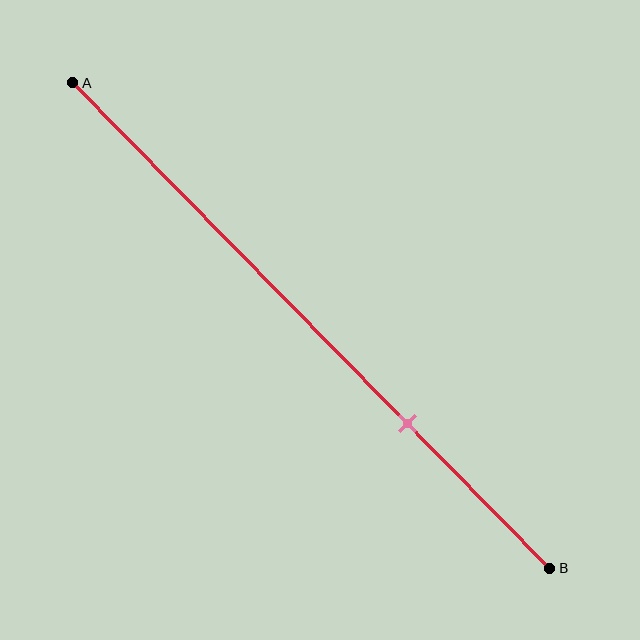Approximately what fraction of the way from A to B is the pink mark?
The pink mark is approximately 70% of the way from A to B.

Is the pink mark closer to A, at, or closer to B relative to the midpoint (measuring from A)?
The pink mark is closer to point B than the midpoint of segment AB.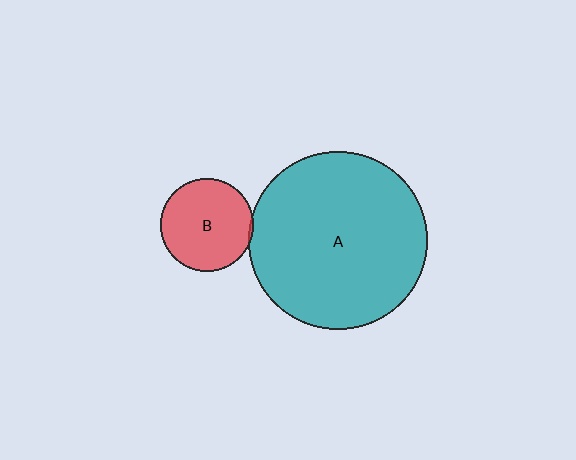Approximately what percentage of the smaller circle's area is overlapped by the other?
Approximately 5%.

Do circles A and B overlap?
Yes.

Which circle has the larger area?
Circle A (teal).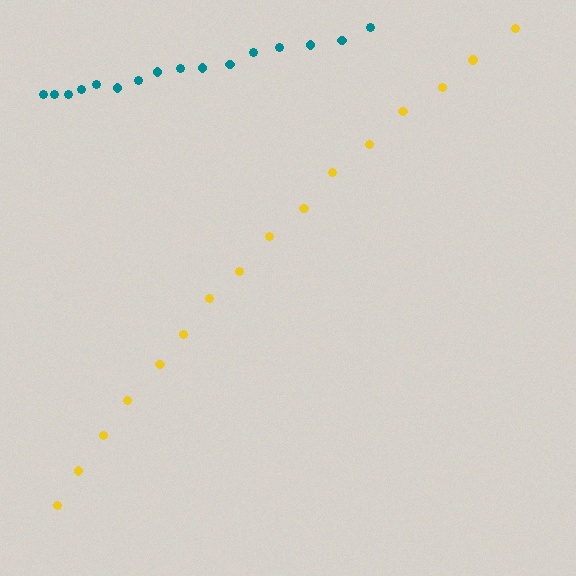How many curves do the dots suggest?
There are 2 distinct paths.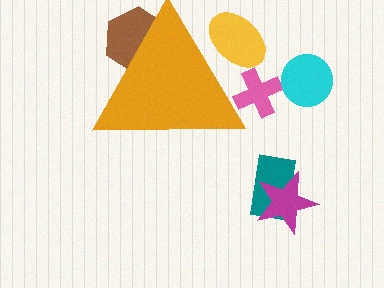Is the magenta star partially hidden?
No, the magenta star is fully visible.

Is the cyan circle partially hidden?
No, the cyan circle is fully visible.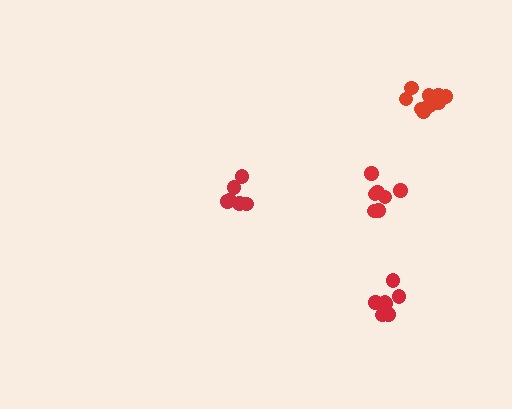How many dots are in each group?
Group 1: 7 dots, Group 2: 6 dots, Group 3: 12 dots, Group 4: 7 dots (32 total).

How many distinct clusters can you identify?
There are 4 distinct clusters.